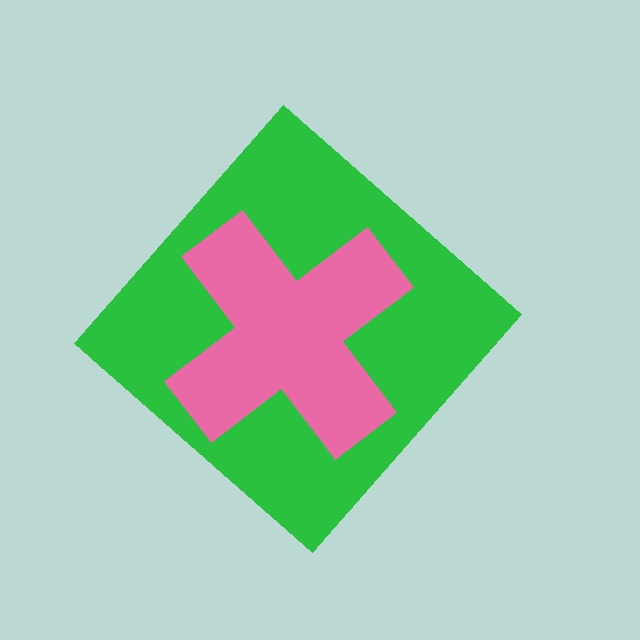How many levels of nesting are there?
2.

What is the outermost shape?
The green diamond.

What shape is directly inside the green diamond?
The pink cross.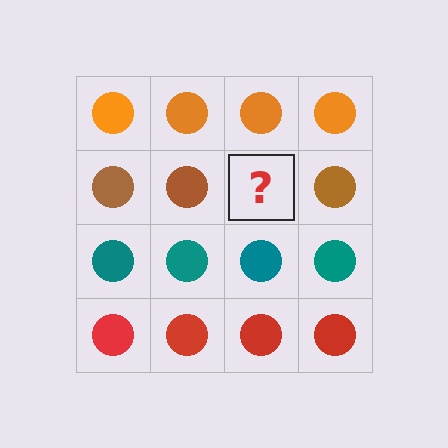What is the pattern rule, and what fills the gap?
The rule is that each row has a consistent color. The gap should be filled with a brown circle.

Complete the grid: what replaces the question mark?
The question mark should be replaced with a brown circle.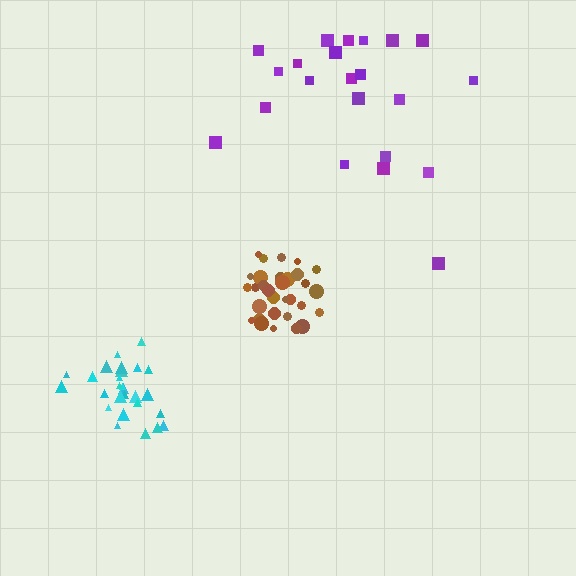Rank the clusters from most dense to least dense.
brown, cyan, purple.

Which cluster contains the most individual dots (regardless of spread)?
Brown (32).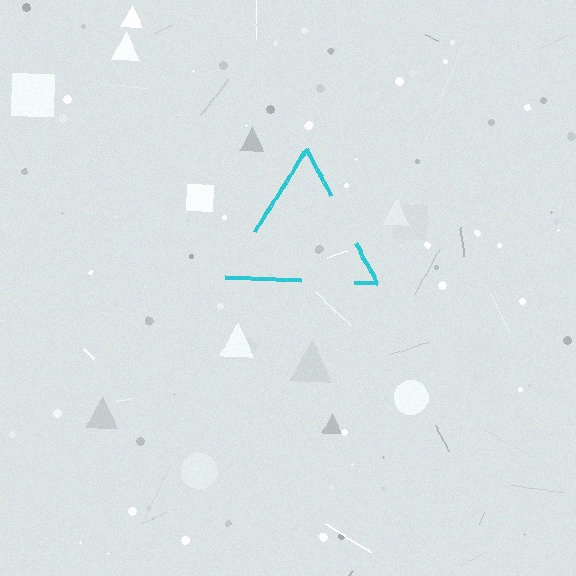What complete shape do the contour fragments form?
The contour fragments form a triangle.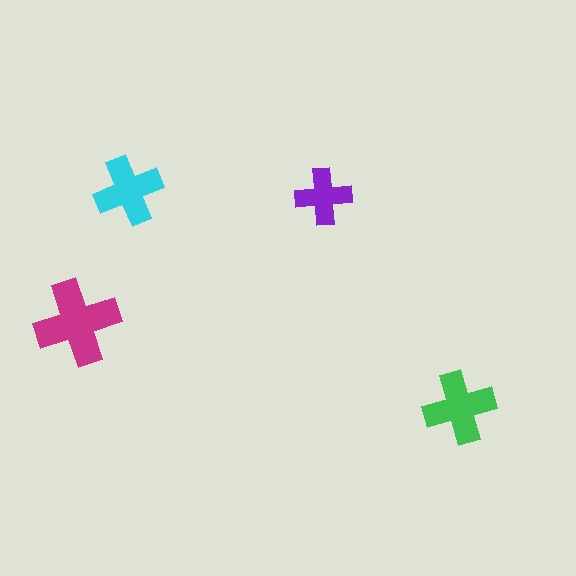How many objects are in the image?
There are 4 objects in the image.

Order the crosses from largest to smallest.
the magenta one, the green one, the cyan one, the purple one.